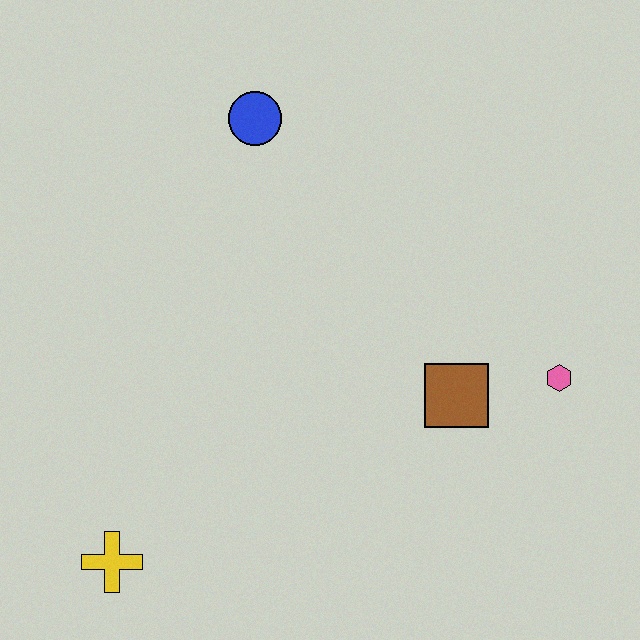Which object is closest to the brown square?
The pink hexagon is closest to the brown square.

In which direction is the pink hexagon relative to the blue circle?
The pink hexagon is to the right of the blue circle.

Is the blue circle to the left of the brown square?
Yes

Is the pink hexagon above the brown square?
Yes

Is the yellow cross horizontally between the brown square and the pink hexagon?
No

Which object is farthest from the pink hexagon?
The yellow cross is farthest from the pink hexagon.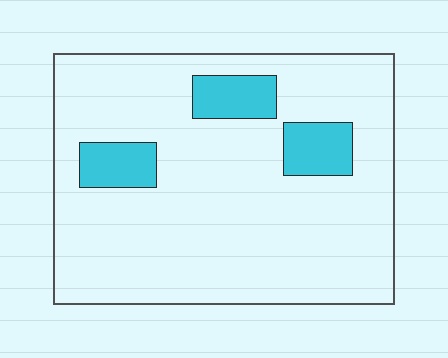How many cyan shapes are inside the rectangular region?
3.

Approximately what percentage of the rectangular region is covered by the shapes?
Approximately 15%.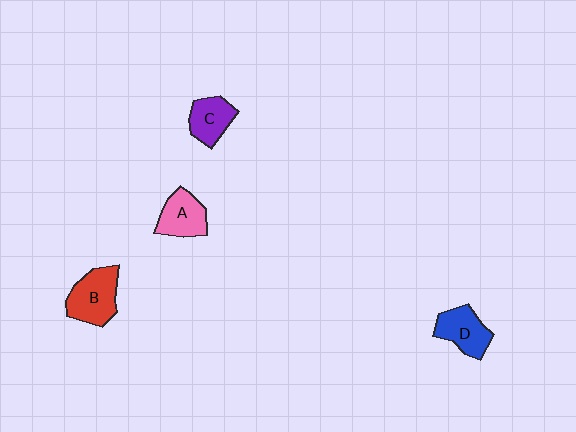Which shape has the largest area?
Shape B (red).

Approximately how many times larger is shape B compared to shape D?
Approximately 1.2 times.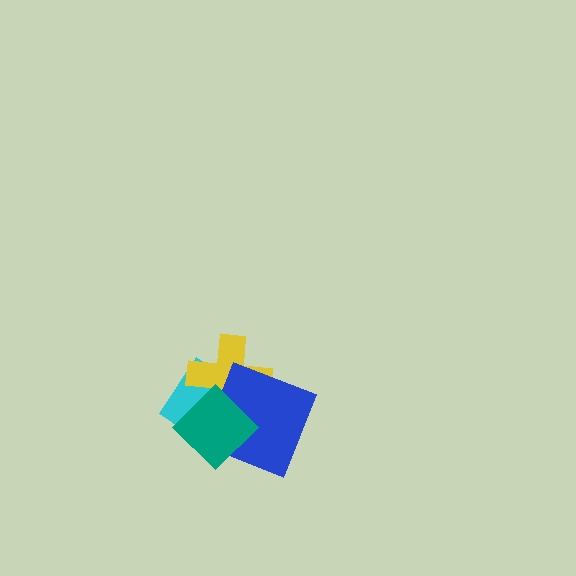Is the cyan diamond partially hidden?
Yes, it is partially covered by another shape.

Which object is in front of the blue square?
The teal diamond is in front of the blue square.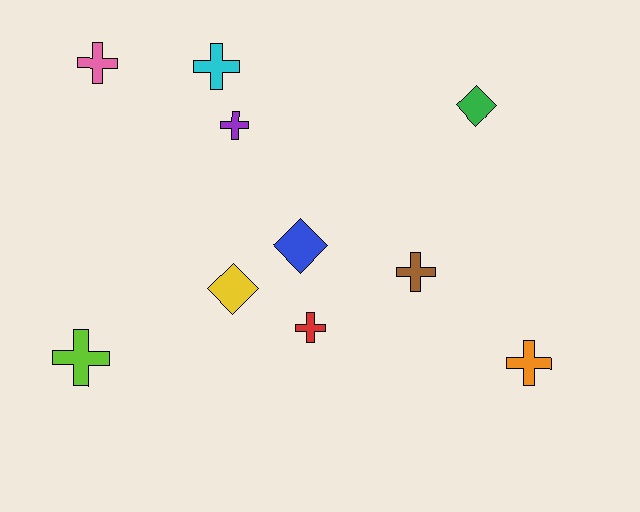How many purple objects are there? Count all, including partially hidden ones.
There is 1 purple object.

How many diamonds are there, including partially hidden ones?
There are 3 diamonds.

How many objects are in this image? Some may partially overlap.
There are 10 objects.